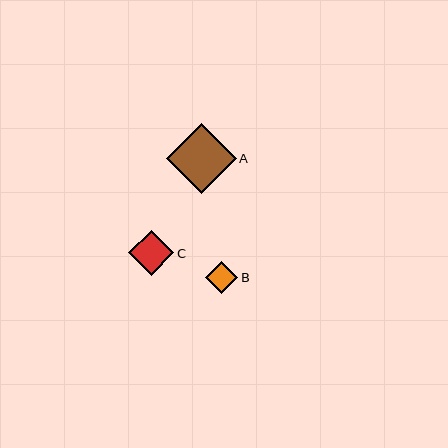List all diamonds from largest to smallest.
From largest to smallest: A, C, B.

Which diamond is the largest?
Diamond A is the largest with a size of approximately 70 pixels.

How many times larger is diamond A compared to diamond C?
Diamond A is approximately 1.6 times the size of diamond C.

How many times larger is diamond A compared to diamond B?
Diamond A is approximately 2.2 times the size of diamond B.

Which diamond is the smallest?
Diamond B is the smallest with a size of approximately 33 pixels.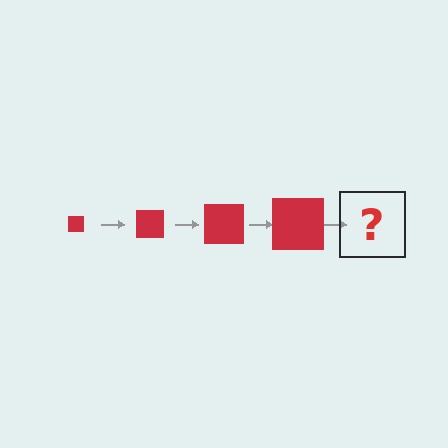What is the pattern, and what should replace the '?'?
The pattern is that the square gets progressively larger each step. The '?' should be a red square, larger than the previous one.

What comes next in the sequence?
The next element should be a red square, larger than the previous one.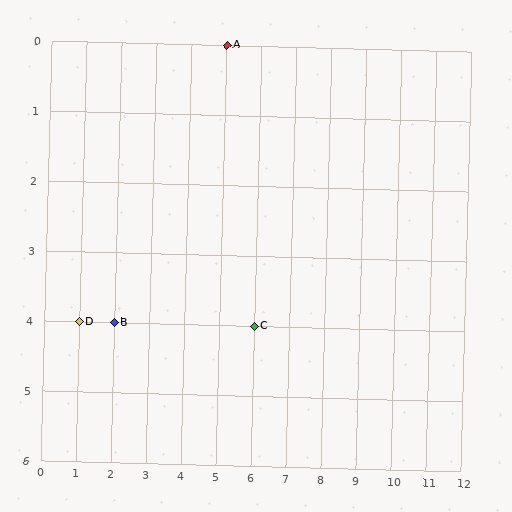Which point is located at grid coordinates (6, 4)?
Point C is at (6, 4).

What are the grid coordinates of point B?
Point B is at grid coordinates (2, 4).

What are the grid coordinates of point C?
Point C is at grid coordinates (6, 4).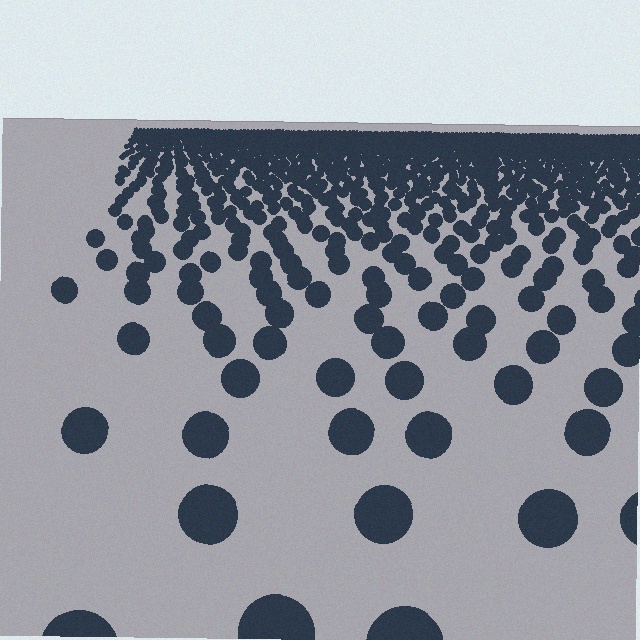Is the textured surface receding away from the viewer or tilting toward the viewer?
The surface is receding away from the viewer. Texture elements get smaller and denser toward the top.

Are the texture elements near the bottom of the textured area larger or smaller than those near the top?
Larger. Near the bottom, elements are closer to the viewer and appear at a bigger on-screen size.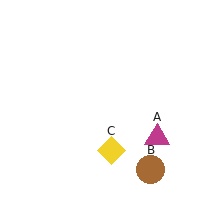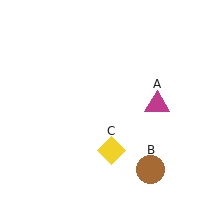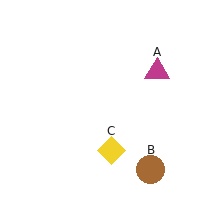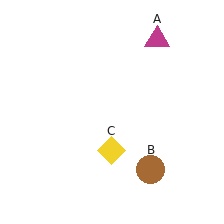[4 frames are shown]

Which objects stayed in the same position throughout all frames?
Brown circle (object B) and yellow diamond (object C) remained stationary.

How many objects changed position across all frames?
1 object changed position: magenta triangle (object A).